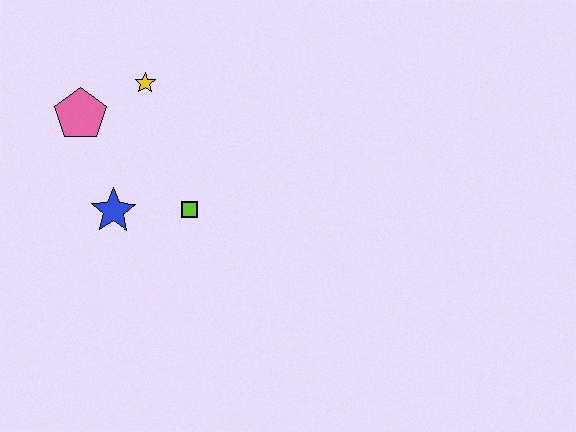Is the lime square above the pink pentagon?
No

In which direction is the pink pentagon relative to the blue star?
The pink pentagon is above the blue star.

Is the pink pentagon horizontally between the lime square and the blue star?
No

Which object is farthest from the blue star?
The yellow star is farthest from the blue star.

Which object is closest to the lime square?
The blue star is closest to the lime square.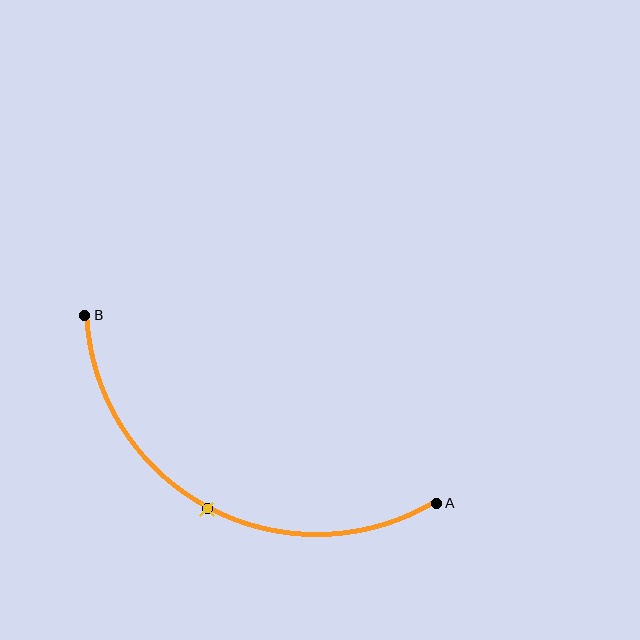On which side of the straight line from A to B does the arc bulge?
The arc bulges below the straight line connecting A and B.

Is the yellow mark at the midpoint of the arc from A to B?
Yes. The yellow mark lies on the arc at equal arc-length from both A and B — it is the arc midpoint.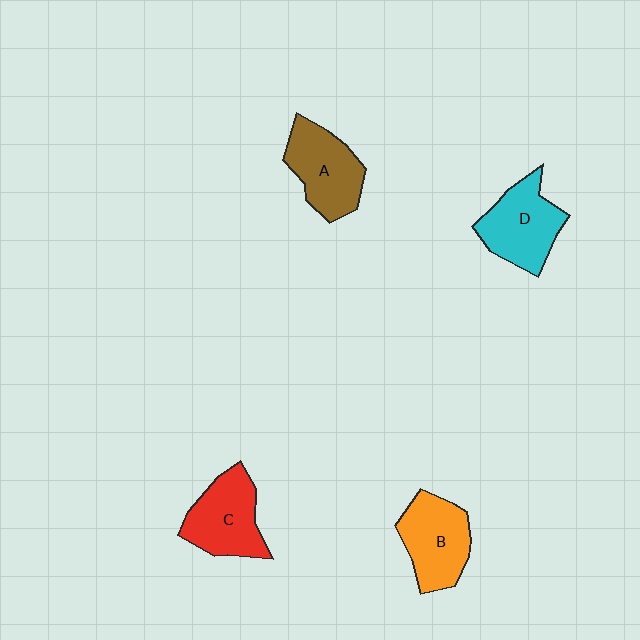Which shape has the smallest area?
Shape C (red).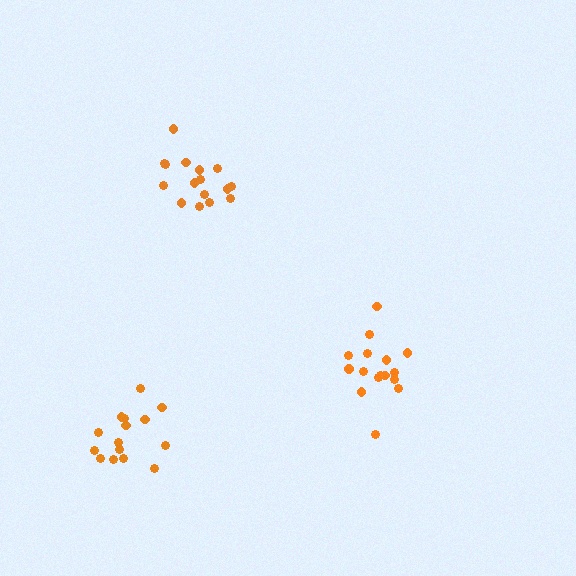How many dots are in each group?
Group 1: 16 dots, Group 2: 16 dots, Group 3: 15 dots (47 total).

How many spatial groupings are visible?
There are 3 spatial groupings.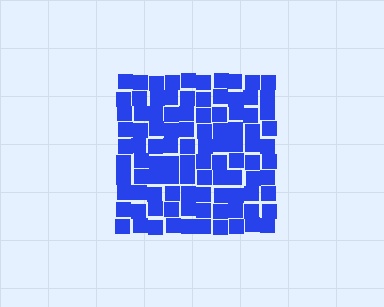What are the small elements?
The small elements are squares.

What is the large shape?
The large shape is a square.